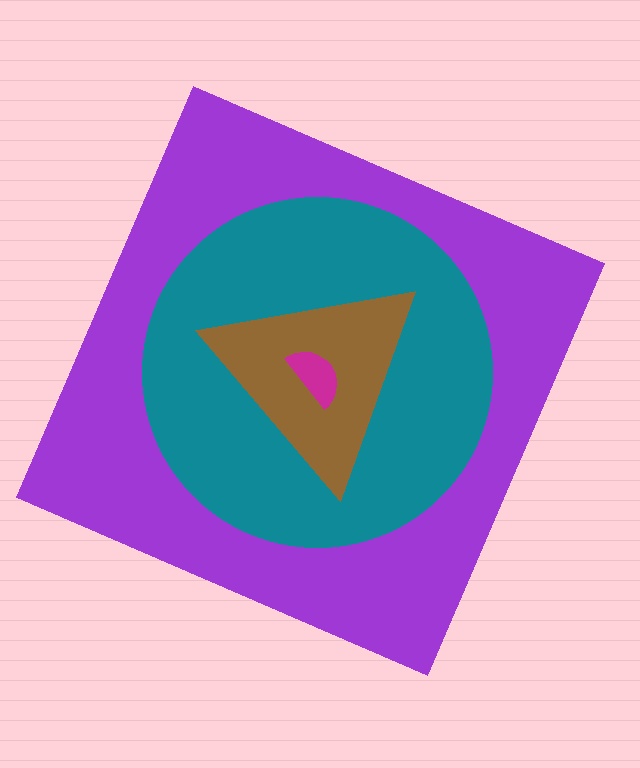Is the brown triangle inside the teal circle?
Yes.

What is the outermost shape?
The purple square.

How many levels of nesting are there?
4.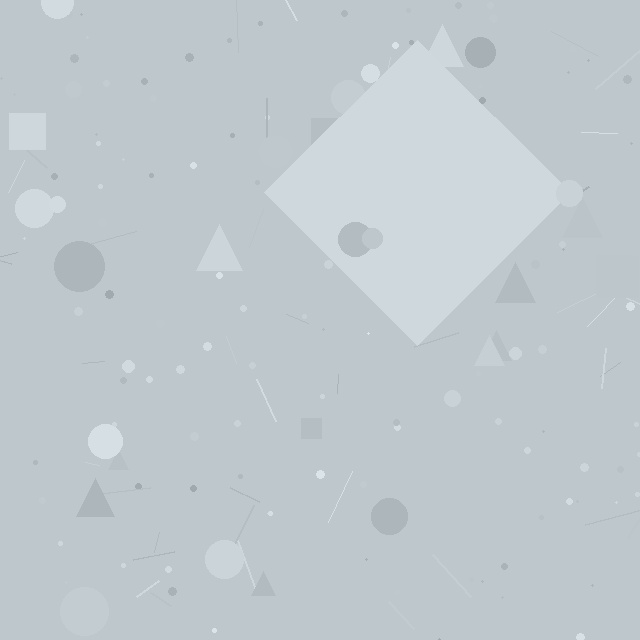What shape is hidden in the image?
A diamond is hidden in the image.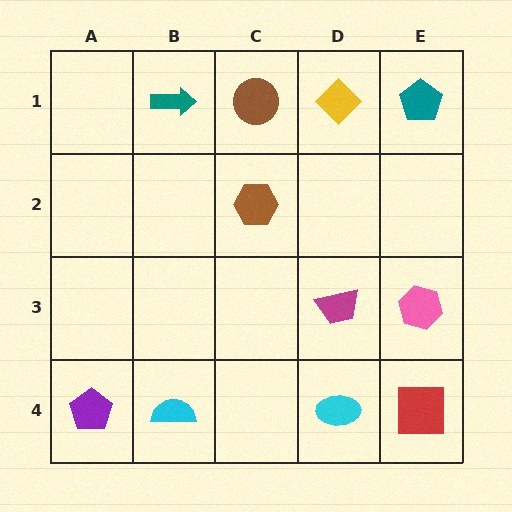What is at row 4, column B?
A cyan semicircle.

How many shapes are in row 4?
4 shapes.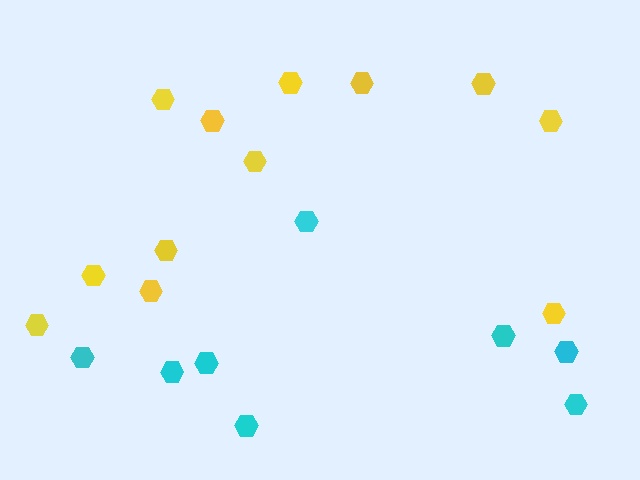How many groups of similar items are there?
There are 2 groups: one group of yellow hexagons (12) and one group of cyan hexagons (8).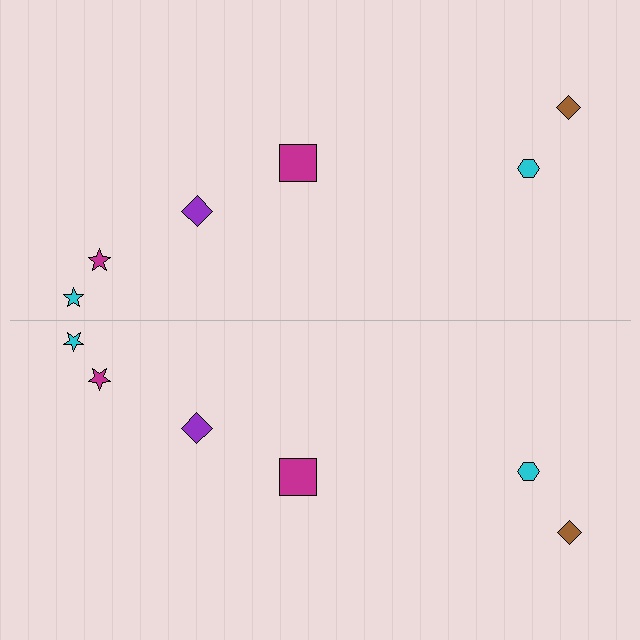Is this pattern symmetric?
Yes, this pattern has bilateral (reflection) symmetry.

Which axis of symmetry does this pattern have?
The pattern has a horizontal axis of symmetry running through the center of the image.